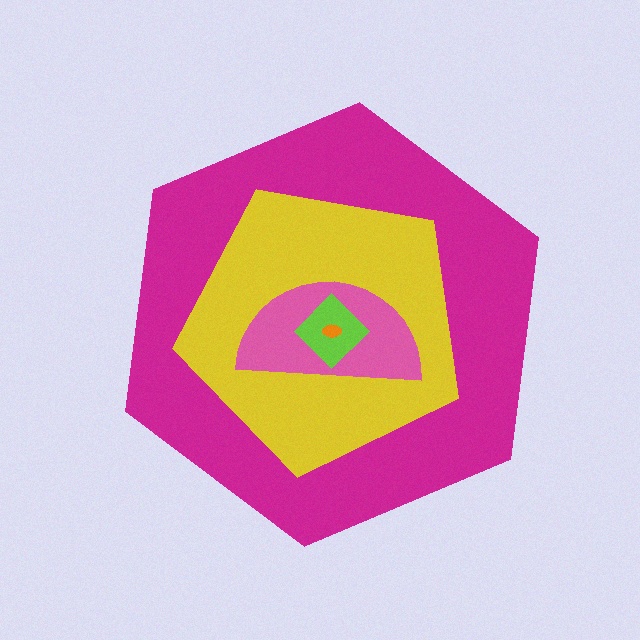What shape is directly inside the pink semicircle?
The lime diamond.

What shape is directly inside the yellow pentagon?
The pink semicircle.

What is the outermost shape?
The magenta hexagon.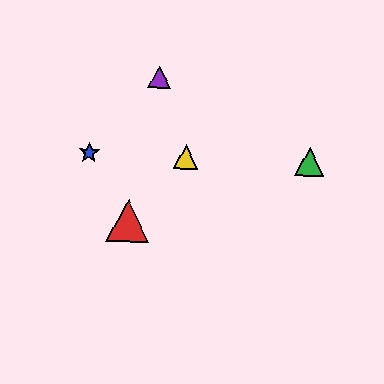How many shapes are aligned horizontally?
3 shapes (the blue star, the green triangle, the yellow triangle) are aligned horizontally.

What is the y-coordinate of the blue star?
The blue star is at y≈153.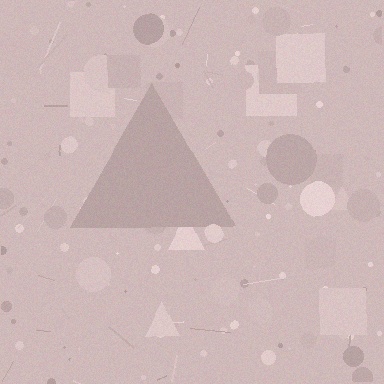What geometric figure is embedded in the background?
A triangle is embedded in the background.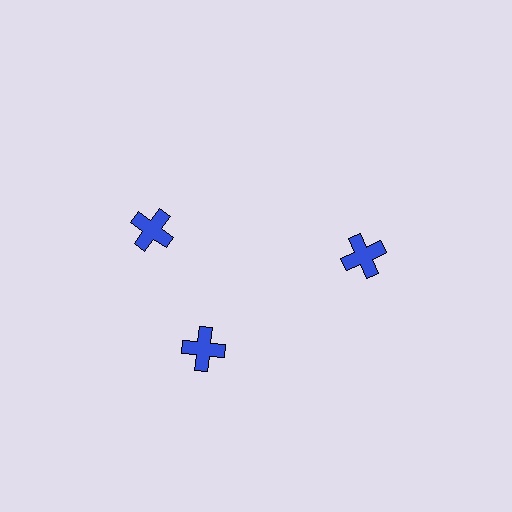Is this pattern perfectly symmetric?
No. The 3 blue crosses are arranged in a ring, but one element near the 11 o'clock position is rotated out of alignment along the ring, breaking the 3-fold rotational symmetry.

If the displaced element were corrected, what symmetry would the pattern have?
It would have 3-fold rotational symmetry — the pattern would map onto itself every 120 degrees.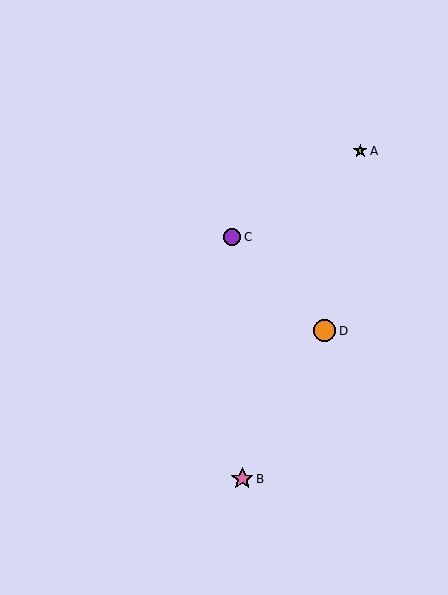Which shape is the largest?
The orange circle (labeled D) is the largest.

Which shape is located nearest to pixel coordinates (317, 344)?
The orange circle (labeled D) at (324, 331) is nearest to that location.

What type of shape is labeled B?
Shape B is a pink star.